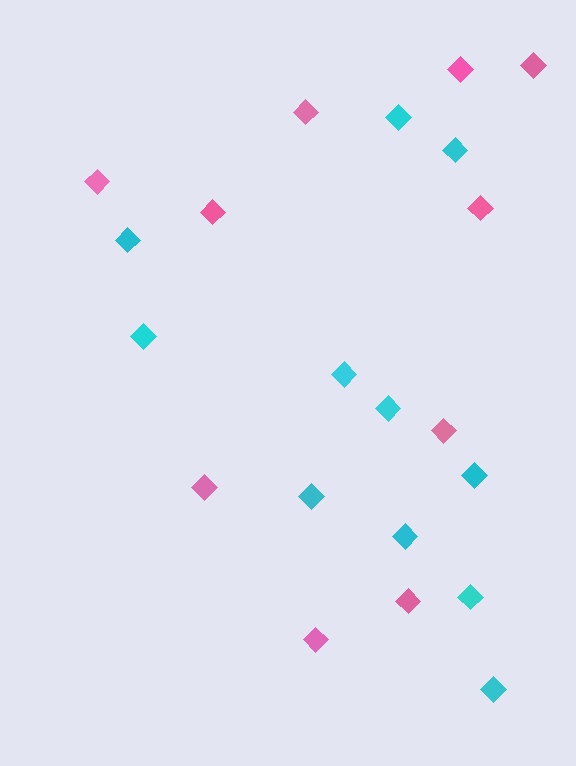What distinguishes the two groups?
There are 2 groups: one group of cyan diamonds (11) and one group of pink diamonds (10).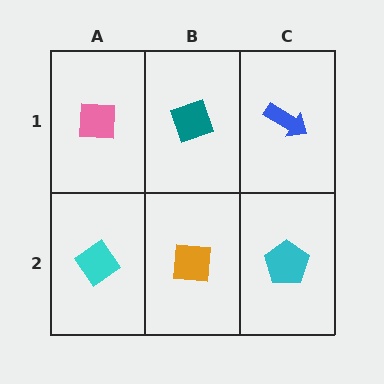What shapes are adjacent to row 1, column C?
A cyan pentagon (row 2, column C), a teal diamond (row 1, column B).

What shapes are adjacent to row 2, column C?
A blue arrow (row 1, column C), an orange square (row 2, column B).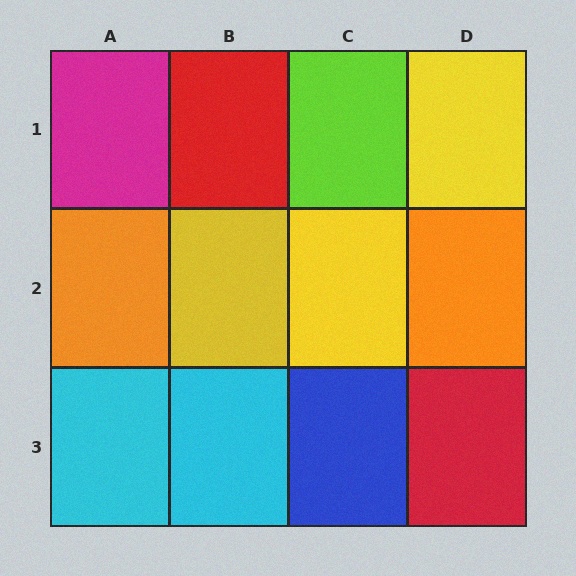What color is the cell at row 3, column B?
Cyan.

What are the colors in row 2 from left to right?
Orange, yellow, yellow, orange.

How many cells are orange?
2 cells are orange.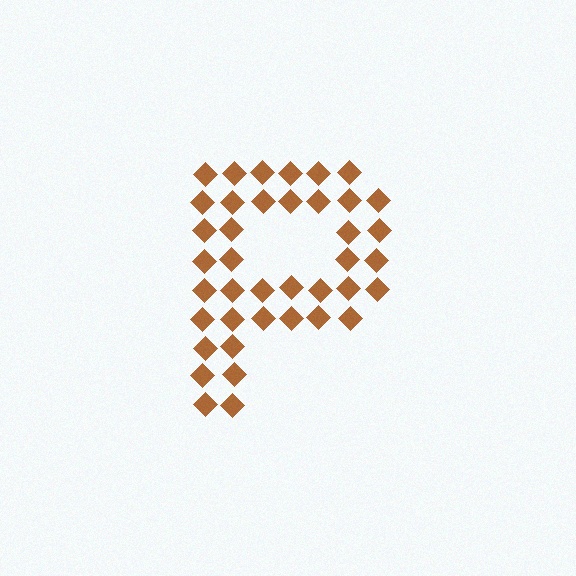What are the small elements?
The small elements are diamonds.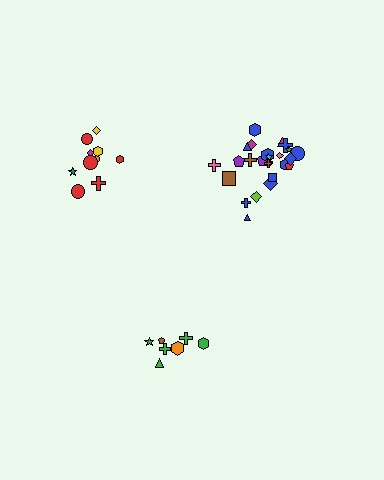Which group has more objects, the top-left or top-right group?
The top-right group.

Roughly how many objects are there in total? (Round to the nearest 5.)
Roughly 40 objects in total.